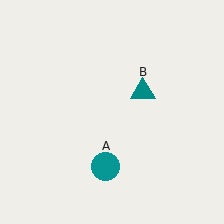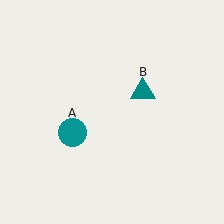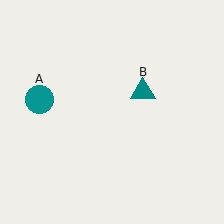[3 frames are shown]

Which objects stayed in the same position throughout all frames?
Teal triangle (object B) remained stationary.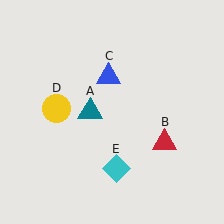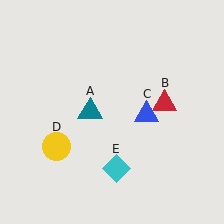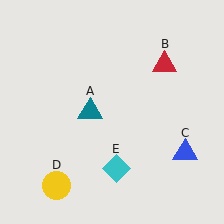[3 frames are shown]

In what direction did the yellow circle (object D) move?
The yellow circle (object D) moved down.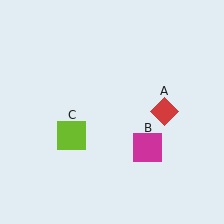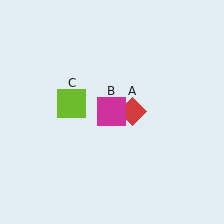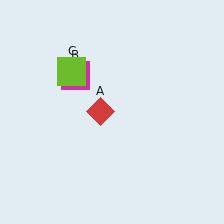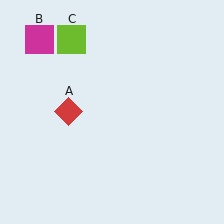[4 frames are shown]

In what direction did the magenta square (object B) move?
The magenta square (object B) moved up and to the left.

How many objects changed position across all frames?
3 objects changed position: red diamond (object A), magenta square (object B), lime square (object C).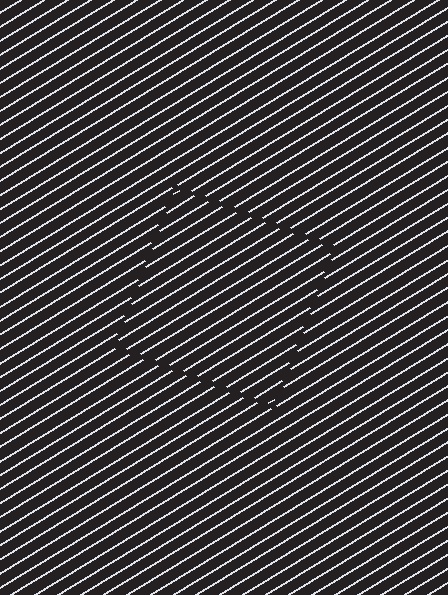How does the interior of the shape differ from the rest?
The interior of the shape contains the same grating, shifted by half a period — the contour is defined by the phase discontinuity where line-ends from the inner and outer gratings abut.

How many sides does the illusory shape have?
4 sides — the line-ends trace a square.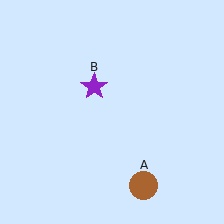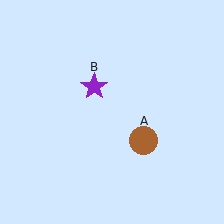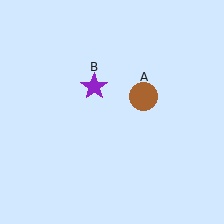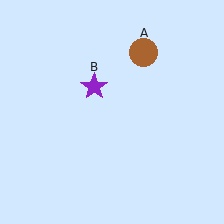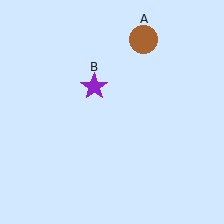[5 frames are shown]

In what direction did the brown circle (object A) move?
The brown circle (object A) moved up.